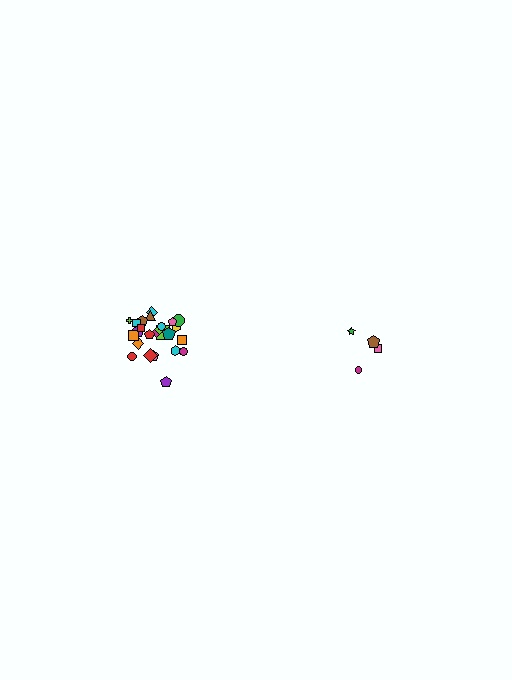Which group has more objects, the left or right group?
The left group.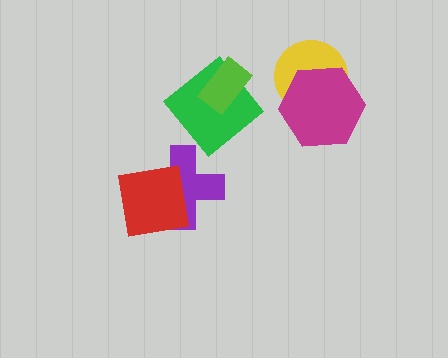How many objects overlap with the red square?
1 object overlaps with the red square.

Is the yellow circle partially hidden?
Yes, it is partially covered by another shape.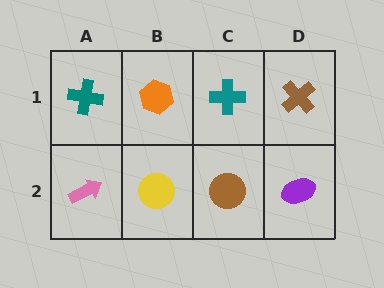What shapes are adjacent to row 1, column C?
A brown circle (row 2, column C), an orange hexagon (row 1, column B), a brown cross (row 1, column D).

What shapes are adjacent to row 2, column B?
An orange hexagon (row 1, column B), a pink arrow (row 2, column A), a brown circle (row 2, column C).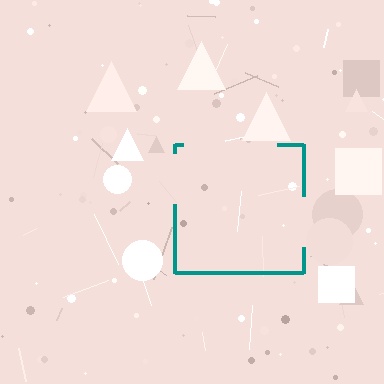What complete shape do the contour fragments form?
The contour fragments form a square.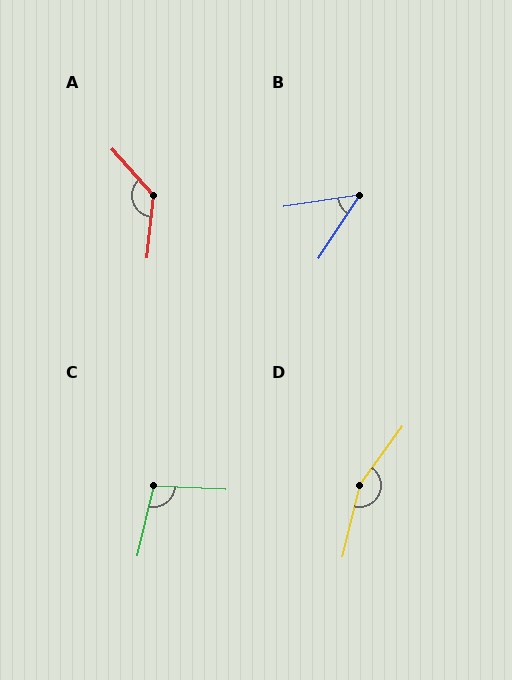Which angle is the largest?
D, at approximately 158 degrees.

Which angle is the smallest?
B, at approximately 48 degrees.